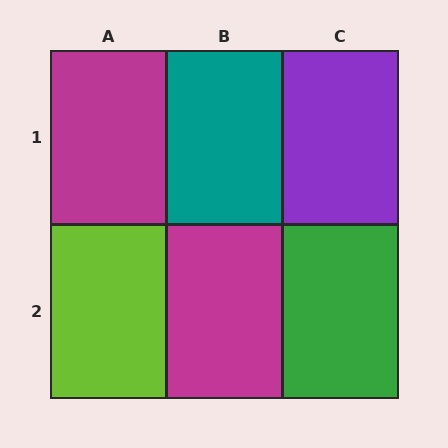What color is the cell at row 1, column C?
Purple.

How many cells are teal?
1 cell is teal.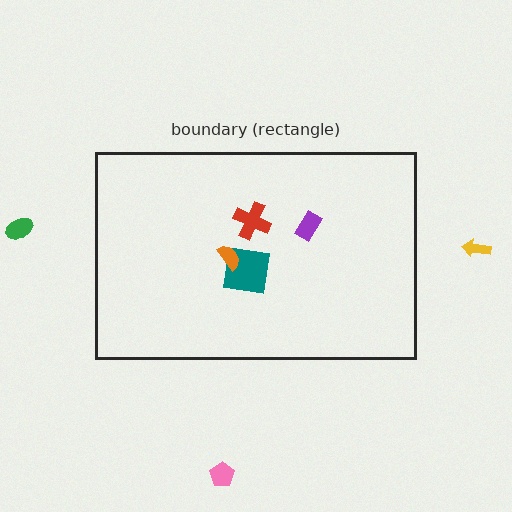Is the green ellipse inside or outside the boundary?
Outside.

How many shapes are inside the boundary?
4 inside, 3 outside.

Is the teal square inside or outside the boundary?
Inside.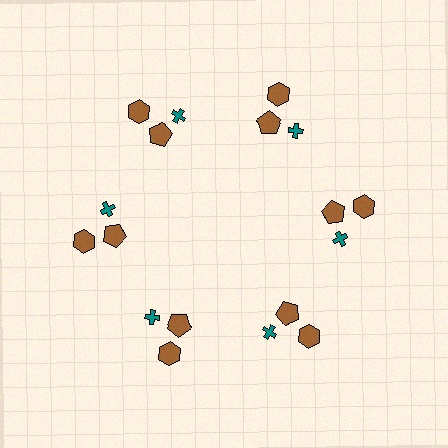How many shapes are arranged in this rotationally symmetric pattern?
There are 18 shapes, arranged in 6 groups of 3.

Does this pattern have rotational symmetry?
Yes, this pattern has 6-fold rotational symmetry. It looks the same after rotating 60 degrees around the center.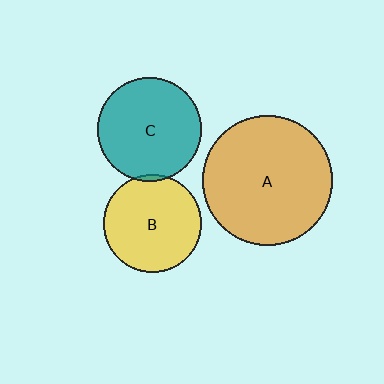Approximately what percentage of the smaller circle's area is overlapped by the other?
Approximately 5%.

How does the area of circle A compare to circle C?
Approximately 1.6 times.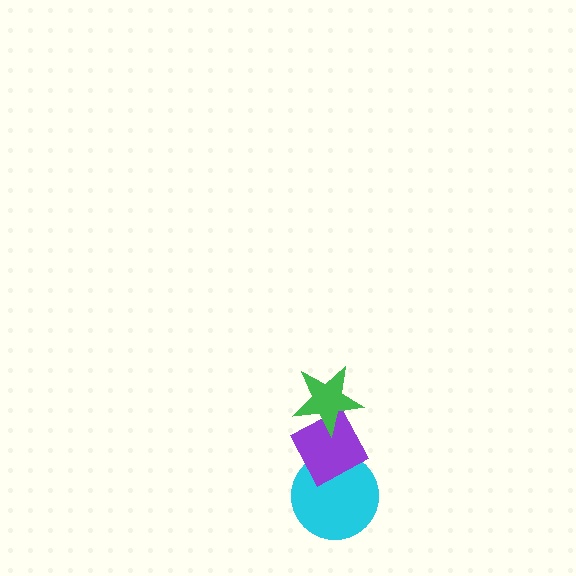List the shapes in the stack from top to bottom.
From top to bottom: the green star, the purple diamond, the cyan circle.